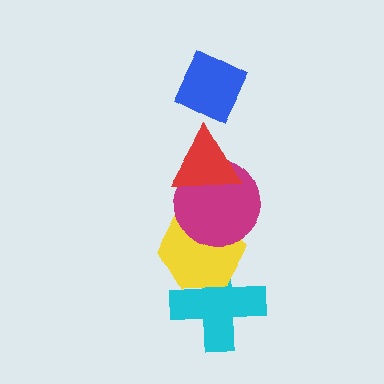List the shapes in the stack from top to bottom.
From top to bottom: the blue diamond, the red triangle, the magenta circle, the yellow hexagon, the cyan cross.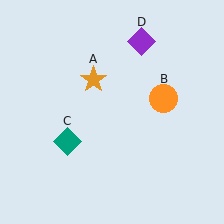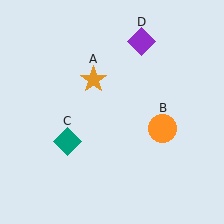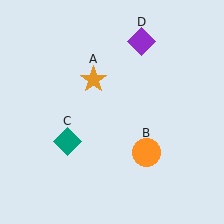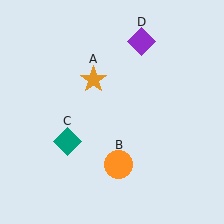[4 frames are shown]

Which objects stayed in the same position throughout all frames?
Orange star (object A) and teal diamond (object C) and purple diamond (object D) remained stationary.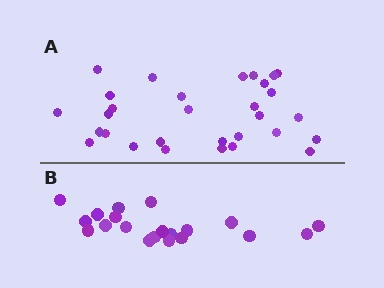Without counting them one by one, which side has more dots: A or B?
Region A (the top region) has more dots.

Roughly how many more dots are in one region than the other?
Region A has roughly 10 or so more dots than region B.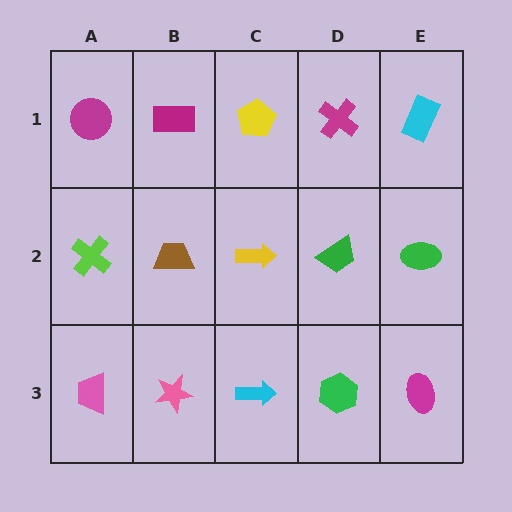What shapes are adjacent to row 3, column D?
A green trapezoid (row 2, column D), a cyan arrow (row 3, column C), a magenta ellipse (row 3, column E).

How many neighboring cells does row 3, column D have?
3.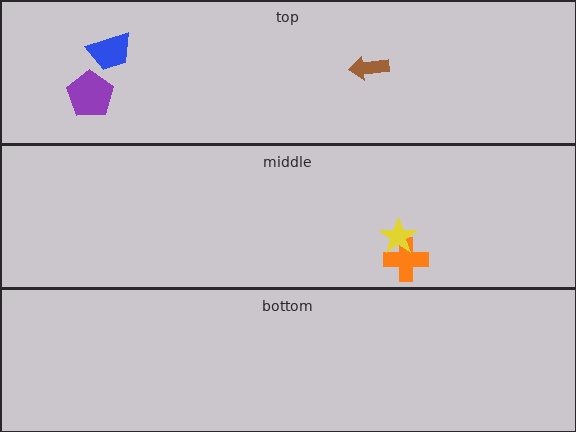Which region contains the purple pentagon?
The top region.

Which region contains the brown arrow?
The top region.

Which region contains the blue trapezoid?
The top region.